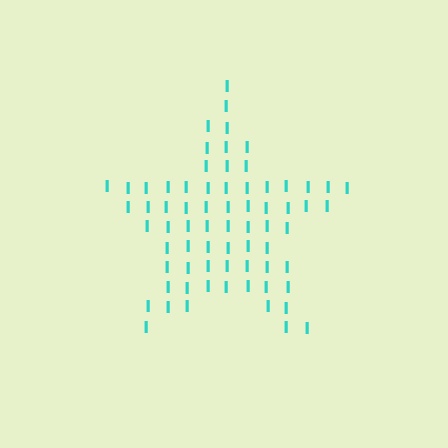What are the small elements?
The small elements are letter I's.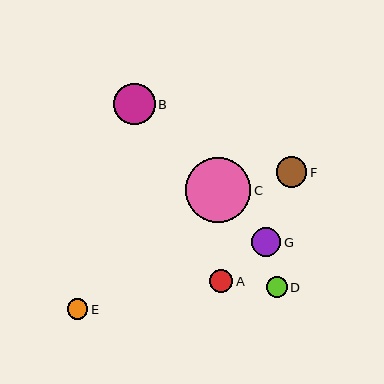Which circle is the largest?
Circle C is the largest with a size of approximately 65 pixels.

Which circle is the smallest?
Circle E is the smallest with a size of approximately 20 pixels.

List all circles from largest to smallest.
From largest to smallest: C, B, F, G, A, D, E.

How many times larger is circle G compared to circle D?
Circle G is approximately 1.4 times the size of circle D.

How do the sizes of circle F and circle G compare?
Circle F and circle G are approximately the same size.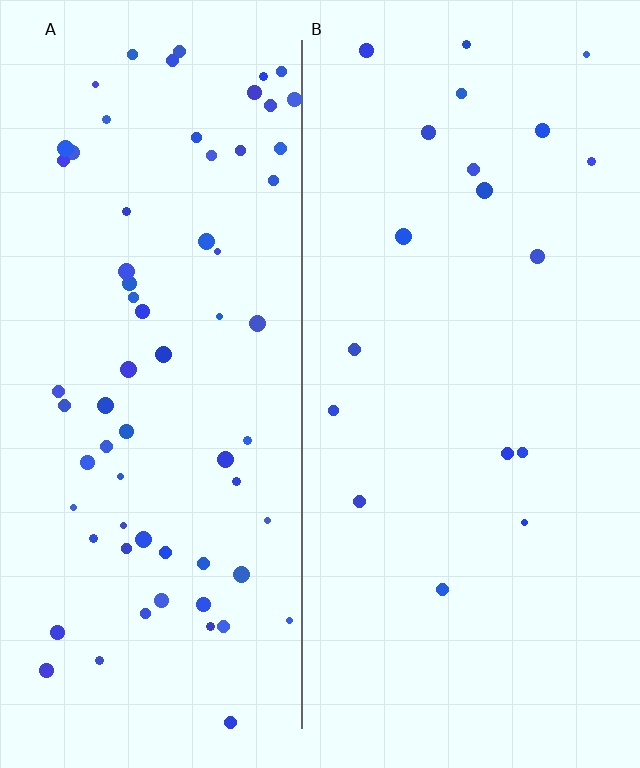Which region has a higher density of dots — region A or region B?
A (the left).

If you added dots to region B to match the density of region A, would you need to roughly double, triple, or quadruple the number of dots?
Approximately quadruple.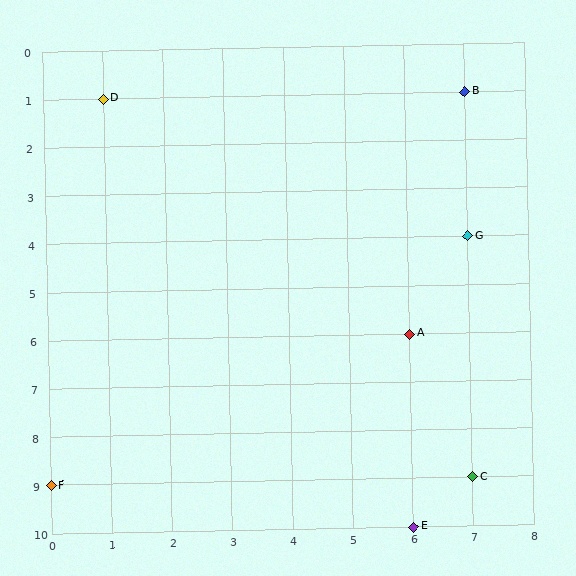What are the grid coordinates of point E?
Point E is at grid coordinates (6, 10).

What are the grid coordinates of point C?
Point C is at grid coordinates (7, 9).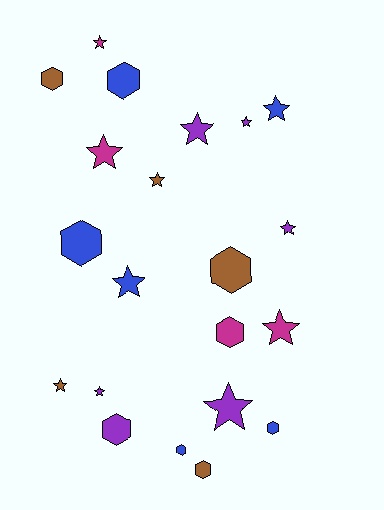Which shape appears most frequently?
Star, with 12 objects.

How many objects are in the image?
There are 21 objects.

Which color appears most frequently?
Purple, with 6 objects.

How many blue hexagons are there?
There are 4 blue hexagons.